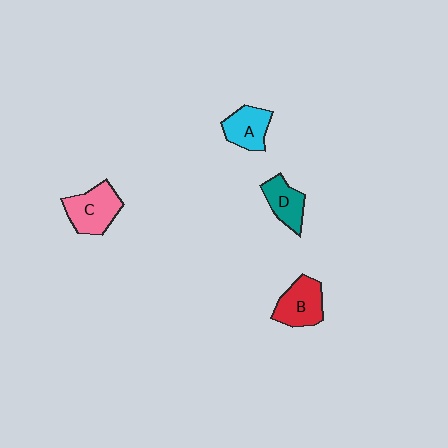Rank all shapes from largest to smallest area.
From largest to smallest: C (pink), B (red), A (cyan), D (teal).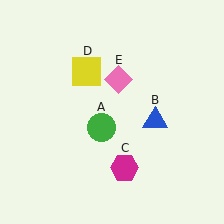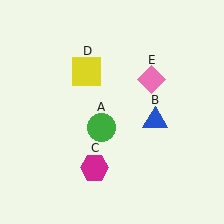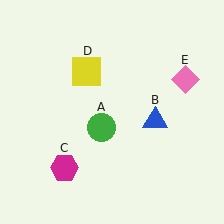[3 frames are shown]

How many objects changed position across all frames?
2 objects changed position: magenta hexagon (object C), pink diamond (object E).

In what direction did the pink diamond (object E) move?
The pink diamond (object E) moved right.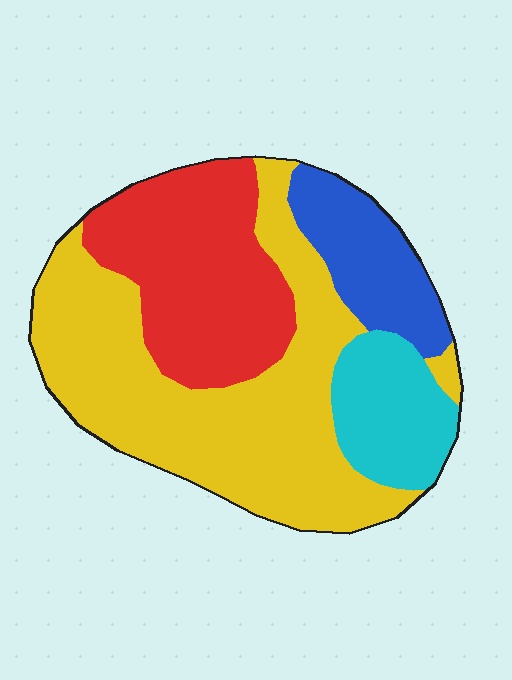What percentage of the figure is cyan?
Cyan covers 13% of the figure.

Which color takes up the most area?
Yellow, at roughly 50%.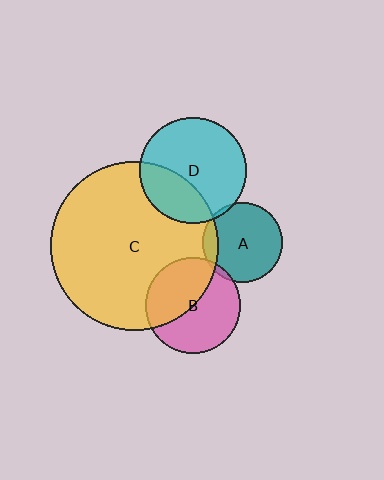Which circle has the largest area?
Circle C (yellow).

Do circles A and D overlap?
Yes.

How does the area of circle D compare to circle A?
Approximately 1.8 times.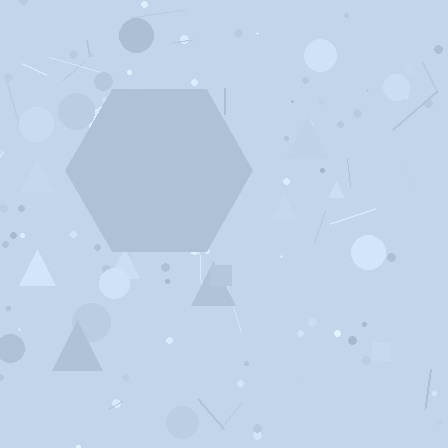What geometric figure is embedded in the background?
A hexagon is embedded in the background.